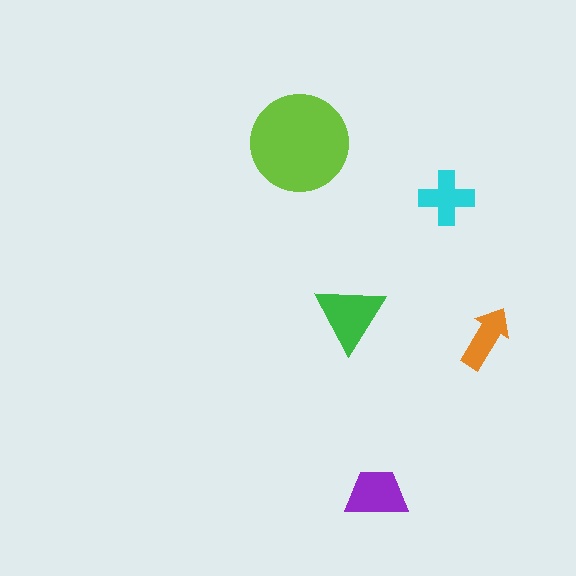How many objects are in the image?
There are 5 objects in the image.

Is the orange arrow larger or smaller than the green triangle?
Smaller.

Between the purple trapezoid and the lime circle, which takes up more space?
The lime circle.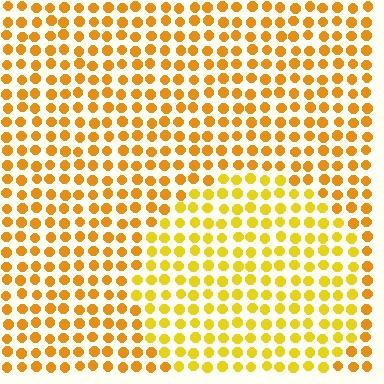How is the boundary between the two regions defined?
The boundary is defined purely by a slight shift in hue (about 20 degrees). Spacing, size, and orientation are identical on both sides.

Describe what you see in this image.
The image is filled with small orange elements in a uniform arrangement. A circle-shaped region is visible where the elements are tinted to a slightly different hue, forming a subtle color boundary.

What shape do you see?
I see a circle.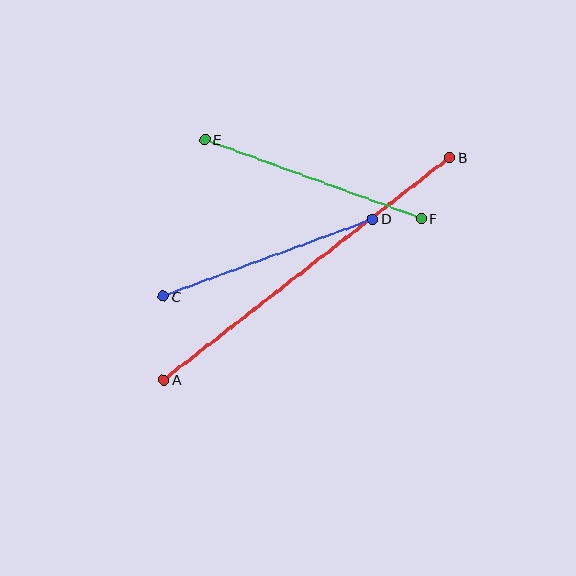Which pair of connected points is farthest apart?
Points A and B are farthest apart.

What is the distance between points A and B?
The distance is approximately 363 pixels.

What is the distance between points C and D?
The distance is approximately 223 pixels.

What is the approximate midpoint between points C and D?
The midpoint is at approximately (268, 258) pixels.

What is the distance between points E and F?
The distance is approximately 231 pixels.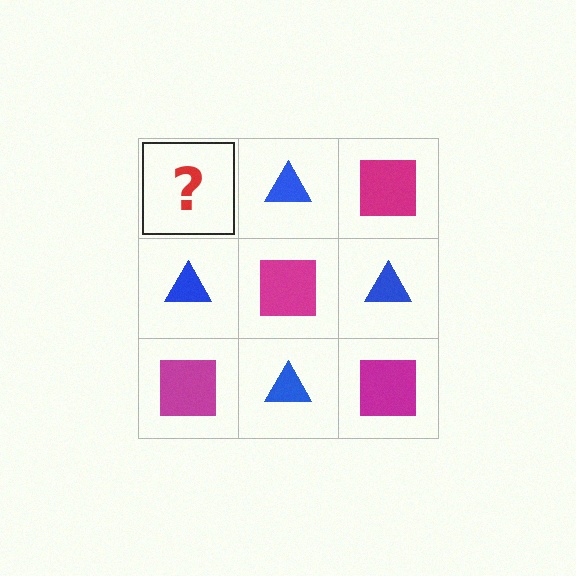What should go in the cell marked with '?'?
The missing cell should contain a magenta square.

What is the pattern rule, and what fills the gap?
The rule is that it alternates magenta square and blue triangle in a checkerboard pattern. The gap should be filled with a magenta square.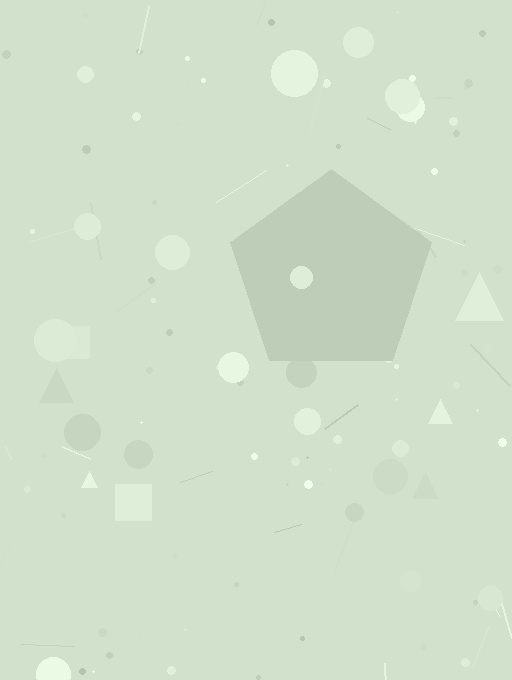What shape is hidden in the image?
A pentagon is hidden in the image.